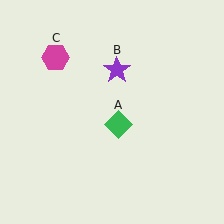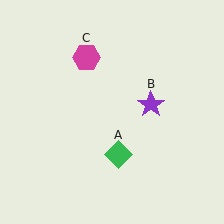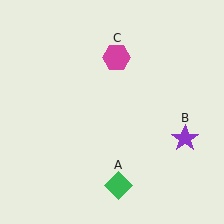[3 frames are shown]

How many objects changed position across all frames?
3 objects changed position: green diamond (object A), purple star (object B), magenta hexagon (object C).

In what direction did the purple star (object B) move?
The purple star (object B) moved down and to the right.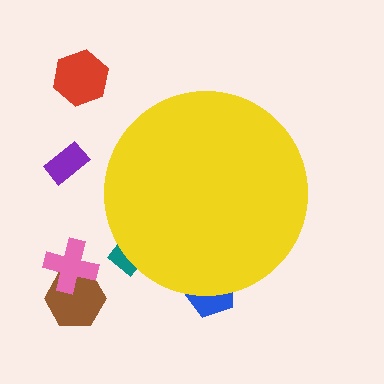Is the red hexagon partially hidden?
No, the red hexagon is fully visible.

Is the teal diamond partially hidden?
Yes, the teal diamond is partially hidden behind the yellow circle.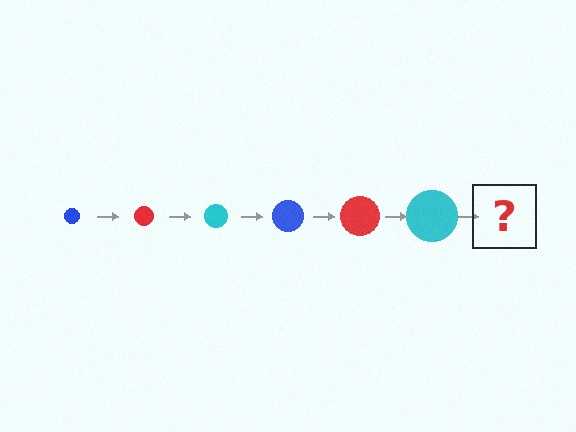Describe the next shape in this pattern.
It should be a blue circle, larger than the previous one.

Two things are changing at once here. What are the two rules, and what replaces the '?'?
The two rules are that the circle grows larger each step and the color cycles through blue, red, and cyan. The '?' should be a blue circle, larger than the previous one.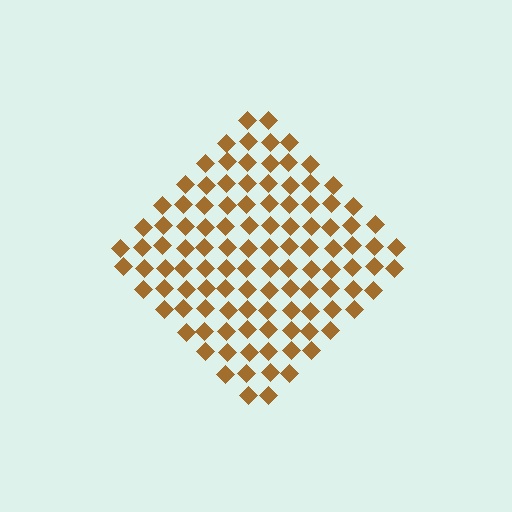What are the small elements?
The small elements are diamonds.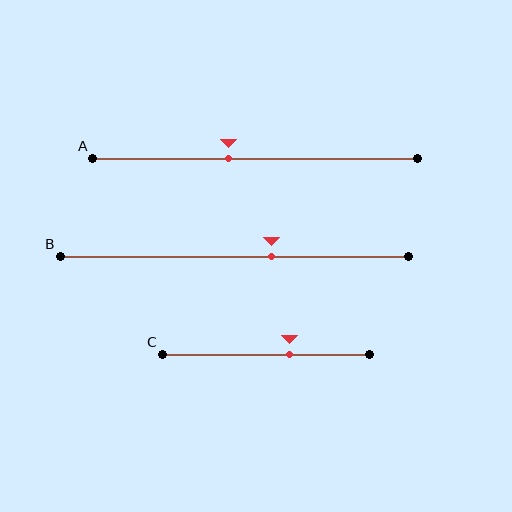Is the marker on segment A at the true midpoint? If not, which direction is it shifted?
No, the marker on segment A is shifted to the left by about 8% of the segment length.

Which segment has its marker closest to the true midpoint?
Segment A has its marker closest to the true midpoint.